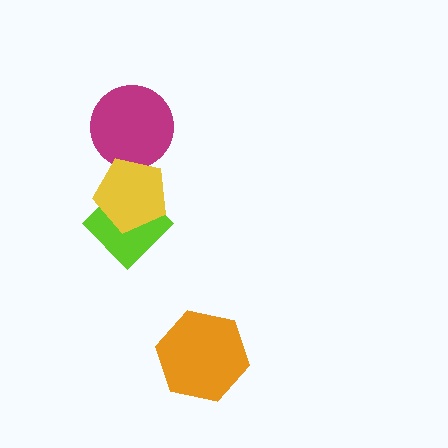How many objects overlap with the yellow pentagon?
2 objects overlap with the yellow pentagon.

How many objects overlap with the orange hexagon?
0 objects overlap with the orange hexagon.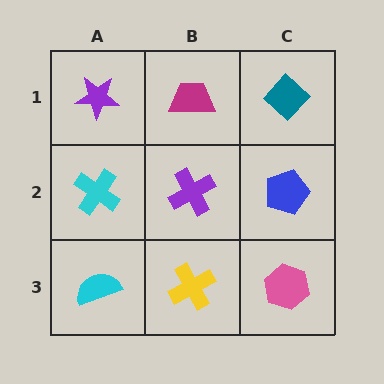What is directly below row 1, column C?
A blue pentagon.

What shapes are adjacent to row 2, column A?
A purple star (row 1, column A), a cyan semicircle (row 3, column A), a purple cross (row 2, column B).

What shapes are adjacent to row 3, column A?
A cyan cross (row 2, column A), a yellow cross (row 3, column B).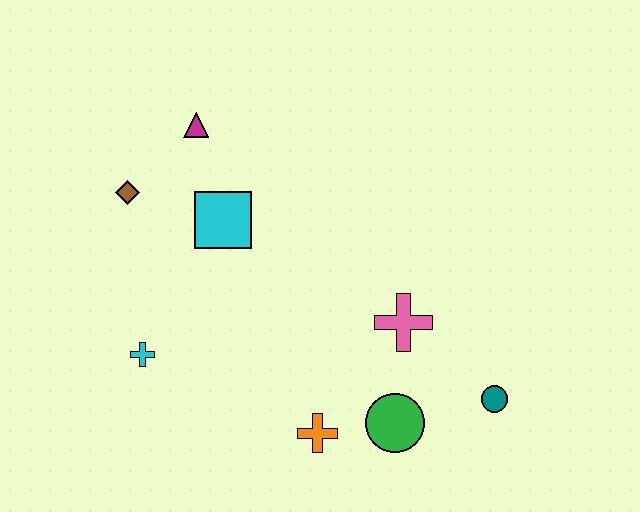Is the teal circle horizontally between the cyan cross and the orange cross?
No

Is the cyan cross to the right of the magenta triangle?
No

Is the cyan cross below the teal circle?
No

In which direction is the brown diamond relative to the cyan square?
The brown diamond is to the left of the cyan square.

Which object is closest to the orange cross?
The green circle is closest to the orange cross.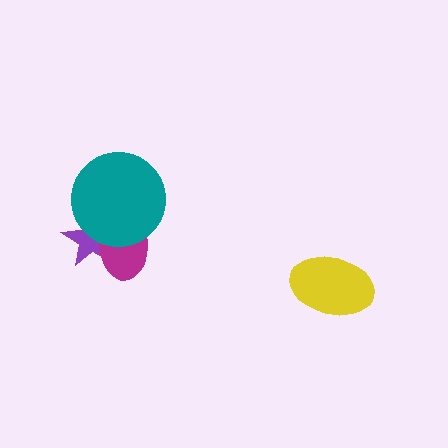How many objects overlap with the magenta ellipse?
2 objects overlap with the magenta ellipse.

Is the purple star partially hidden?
Yes, it is partially covered by another shape.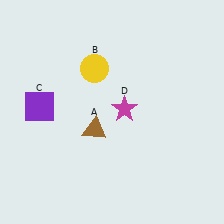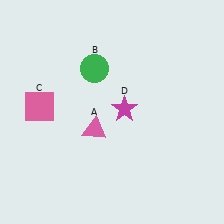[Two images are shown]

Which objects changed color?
A changed from brown to pink. B changed from yellow to green. C changed from purple to pink.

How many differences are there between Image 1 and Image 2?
There are 3 differences between the two images.